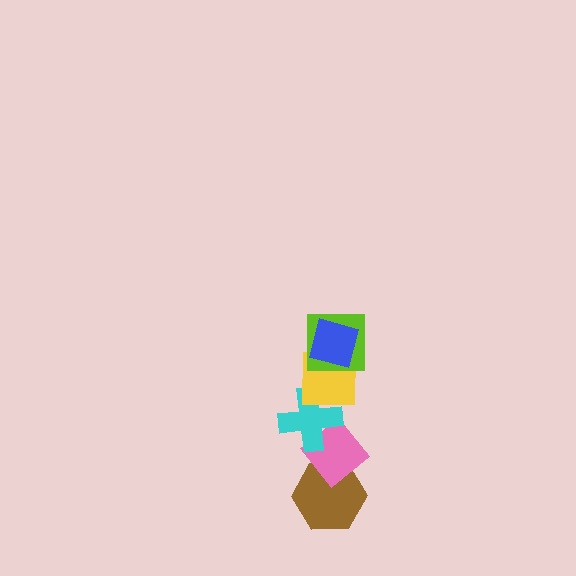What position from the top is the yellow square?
The yellow square is 3rd from the top.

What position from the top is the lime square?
The lime square is 2nd from the top.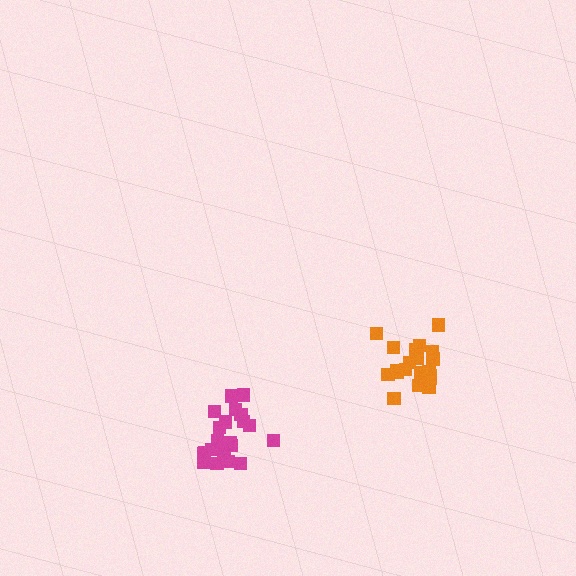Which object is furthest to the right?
The orange cluster is rightmost.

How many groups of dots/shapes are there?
There are 2 groups.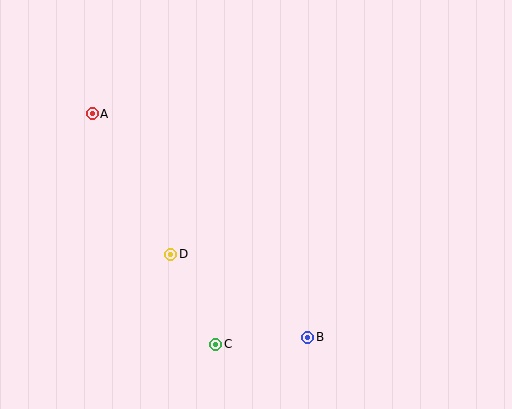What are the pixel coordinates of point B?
Point B is at (308, 337).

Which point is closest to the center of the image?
Point D at (171, 254) is closest to the center.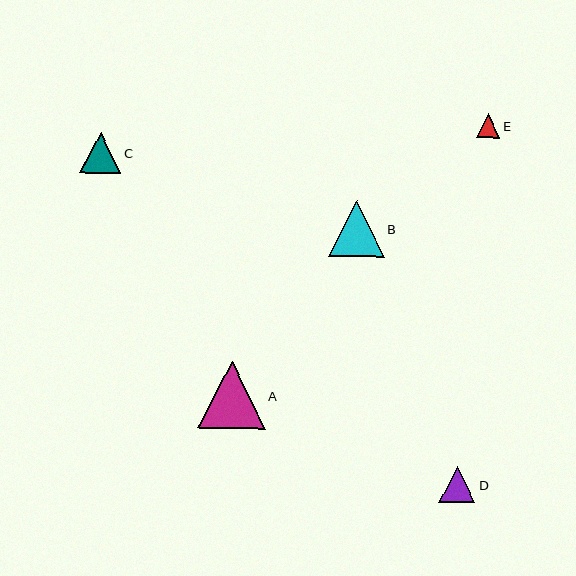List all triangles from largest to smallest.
From largest to smallest: A, B, C, D, E.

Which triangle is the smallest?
Triangle E is the smallest with a size of approximately 24 pixels.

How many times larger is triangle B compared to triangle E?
Triangle B is approximately 2.4 times the size of triangle E.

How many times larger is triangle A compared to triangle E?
Triangle A is approximately 2.9 times the size of triangle E.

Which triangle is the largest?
Triangle A is the largest with a size of approximately 68 pixels.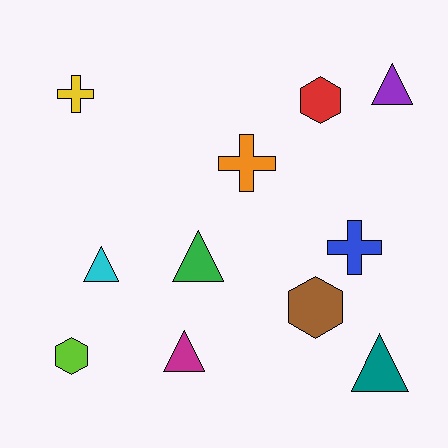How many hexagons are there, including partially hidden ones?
There are 3 hexagons.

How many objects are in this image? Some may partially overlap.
There are 11 objects.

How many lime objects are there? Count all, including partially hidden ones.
There is 1 lime object.